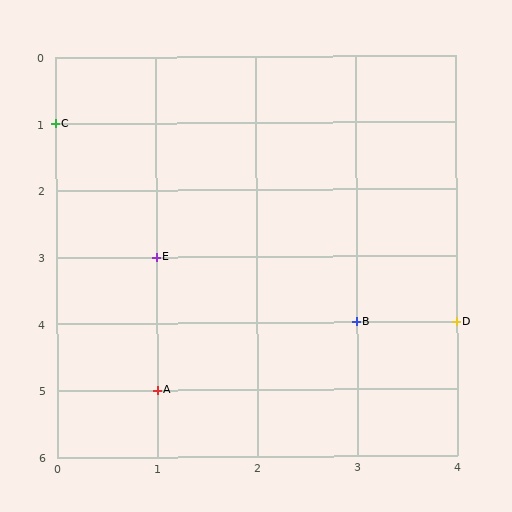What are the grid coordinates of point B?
Point B is at grid coordinates (3, 4).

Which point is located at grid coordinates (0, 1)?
Point C is at (0, 1).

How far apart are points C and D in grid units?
Points C and D are 4 columns and 3 rows apart (about 5.0 grid units diagonally).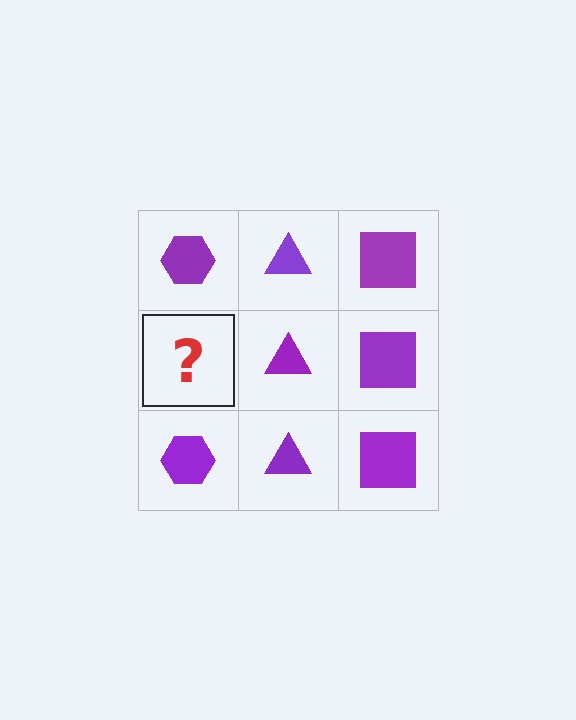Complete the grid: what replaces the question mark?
The question mark should be replaced with a purple hexagon.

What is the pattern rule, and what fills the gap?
The rule is that each column has a consistent shape. The gap should be filled with a purple hexagon.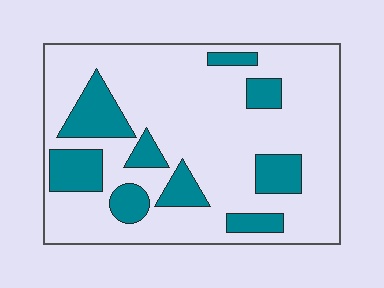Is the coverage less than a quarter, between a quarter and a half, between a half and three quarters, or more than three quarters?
Less than a quarter.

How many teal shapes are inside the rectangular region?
9.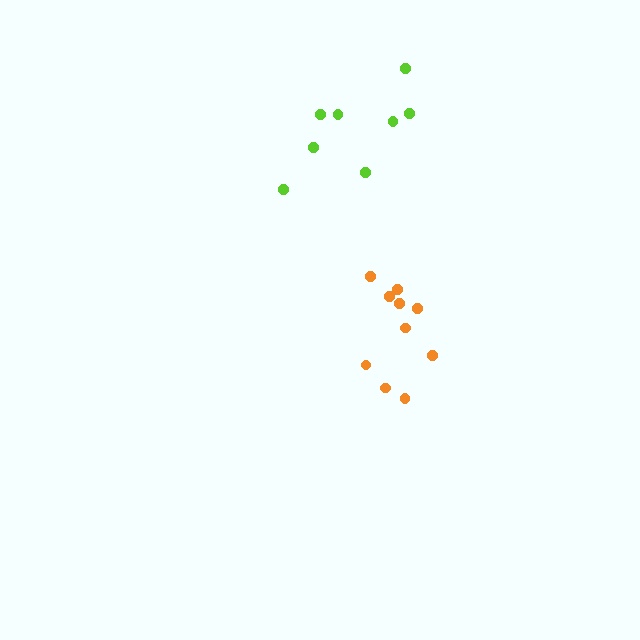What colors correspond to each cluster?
The clusters are colored: lime, orange.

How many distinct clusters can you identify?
There are 2 distinct clusters.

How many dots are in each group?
Group 1: 8 dots, Group 2: 10 dots (18 total).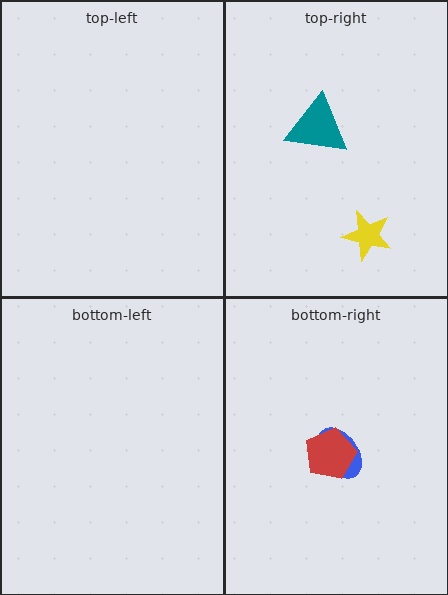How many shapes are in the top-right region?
2.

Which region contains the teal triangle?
The top-right region.